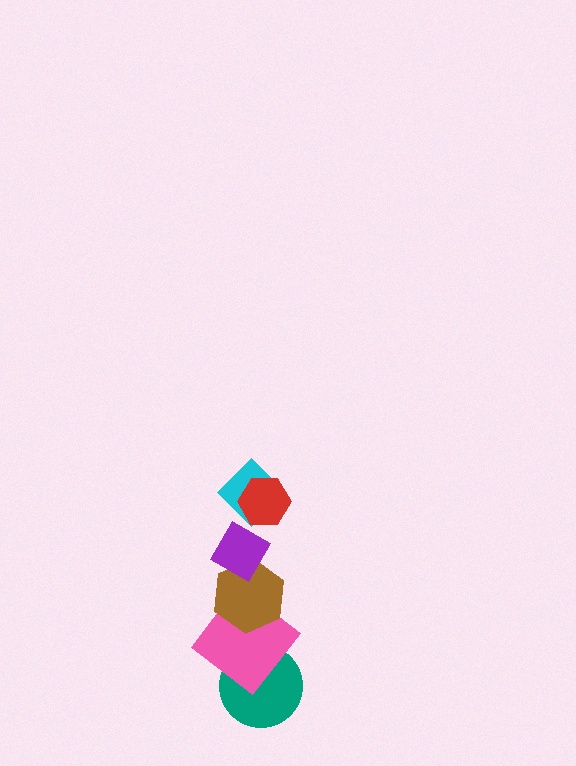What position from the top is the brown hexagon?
The brown hexagon is 4th from the top.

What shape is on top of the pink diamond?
The brown hexagon is on top of the pink diamond.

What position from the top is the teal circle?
The teal circle is 6th from the top.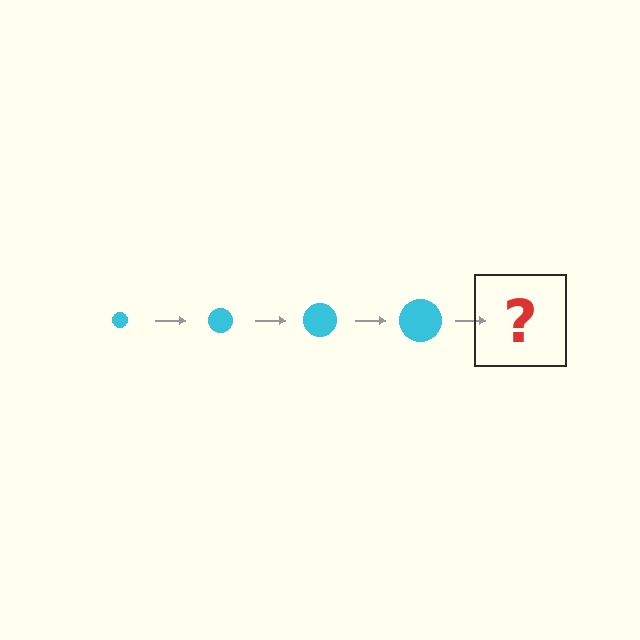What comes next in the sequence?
The next element should be a cyan circle, larger than the previous one.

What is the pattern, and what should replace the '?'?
The pattern is that the circle gets progressively larger each step. The '?' should be a cyan circle, larger than the previous one.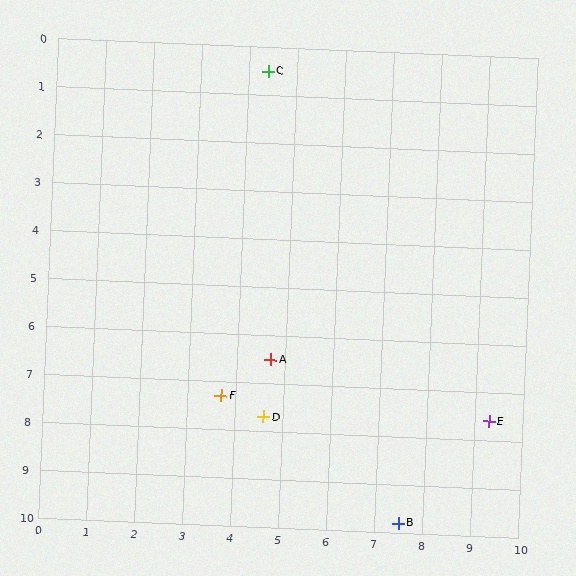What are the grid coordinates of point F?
Point F is at approximately (3.7, 7.3).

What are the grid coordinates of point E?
Point E is at approximately (9.3, 7.6).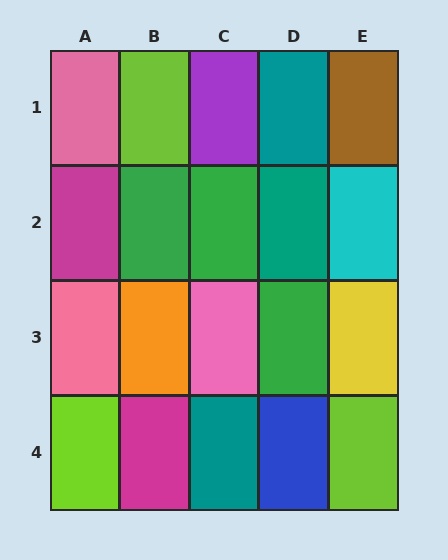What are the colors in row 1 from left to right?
Pink, lime, purple, teal, brown.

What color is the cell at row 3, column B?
Orange.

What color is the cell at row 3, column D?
Green.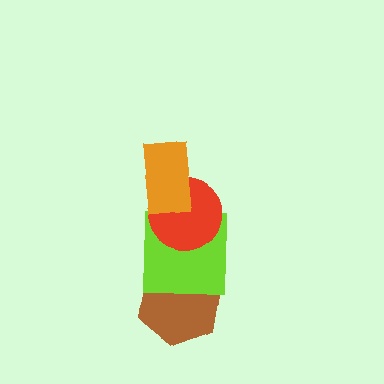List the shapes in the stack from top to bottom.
From top to bottom: the orange rectangle, the red circle, the lime square, the brown hexagon.